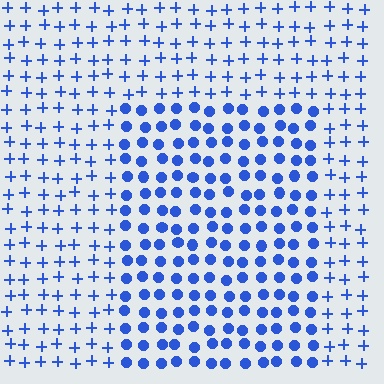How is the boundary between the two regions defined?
The boundary is defined by a change in element shape: circles inside vs. plus signs outside. All elements share the same color and spacing.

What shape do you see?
I see a rectangle.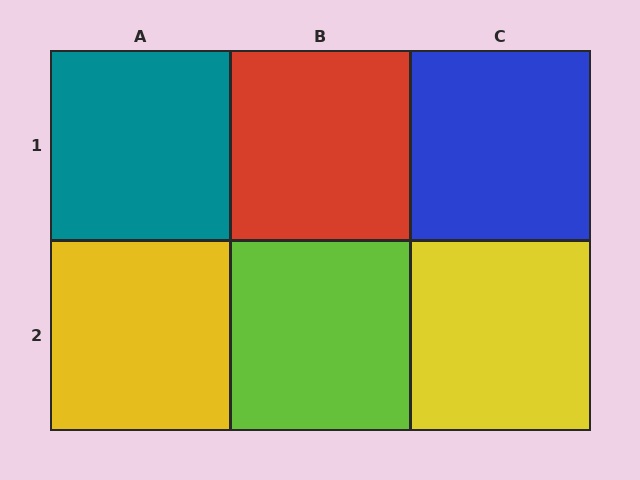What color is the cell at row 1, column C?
Blue.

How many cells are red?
1 cell is red.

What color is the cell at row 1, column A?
Teal.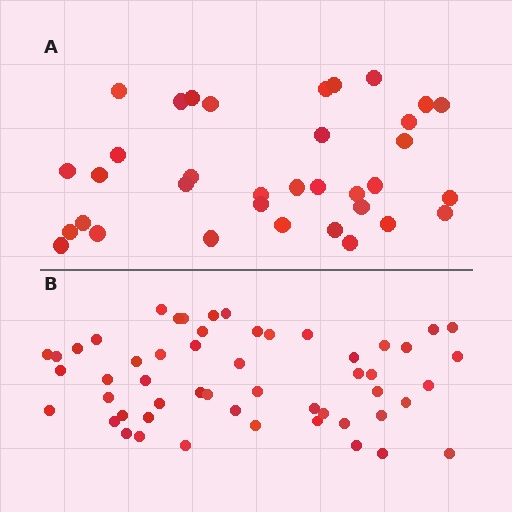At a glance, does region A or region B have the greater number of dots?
Region B (the bottom region) has more dots.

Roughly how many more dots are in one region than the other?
Region B has approximately 20 more dots than region A.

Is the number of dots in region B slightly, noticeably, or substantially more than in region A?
Region B has substantially more. The ratio is roughly 1.5 to 1.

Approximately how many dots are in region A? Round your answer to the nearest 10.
About 40 dots. (The exact count is 35, which rounds to 40.)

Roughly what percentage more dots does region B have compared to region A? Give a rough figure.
About 50% more.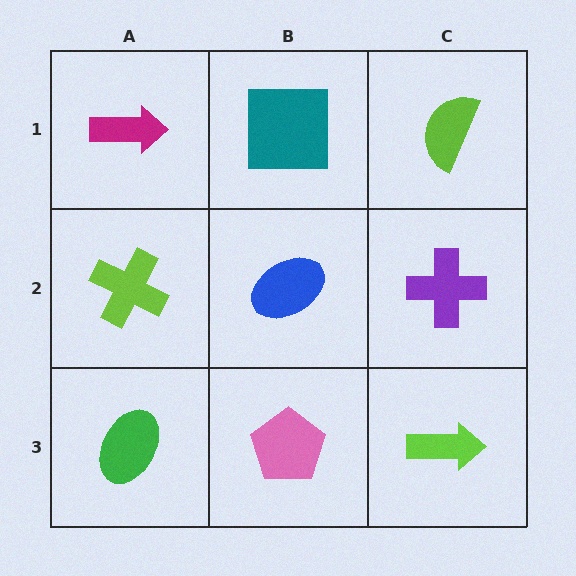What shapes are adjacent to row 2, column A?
A magenta arrow (row 1, column A), a green ellipse (row 3, column A), a blue ellipse (row 2, column B).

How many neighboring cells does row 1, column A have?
2.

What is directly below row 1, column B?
A blue ellipse.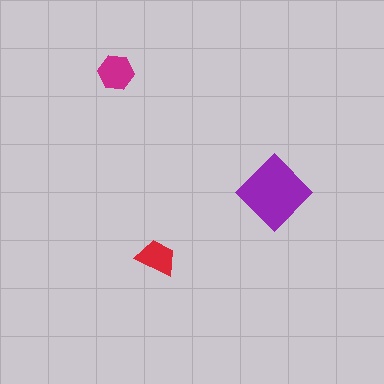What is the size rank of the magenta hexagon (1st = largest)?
2nd.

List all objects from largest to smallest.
The purple diamond, the magenta hexagon, the red trapezoid.